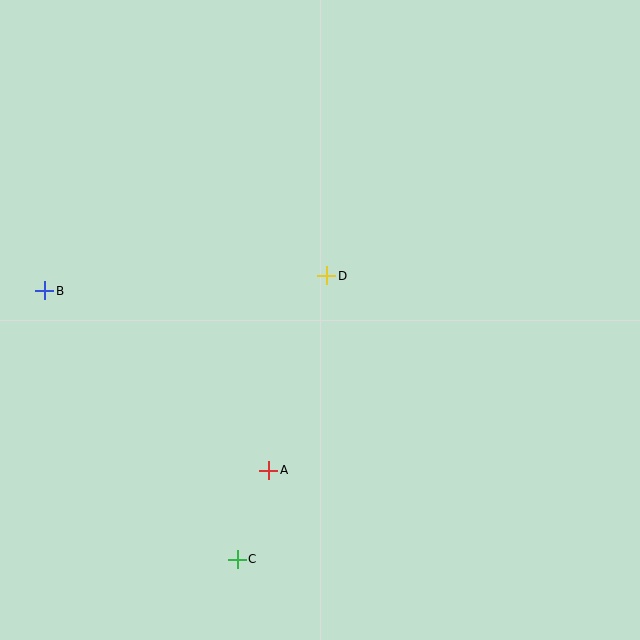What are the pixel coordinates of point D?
Point D is at (327, 276).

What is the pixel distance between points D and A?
The distance between D and A is 203 pixels.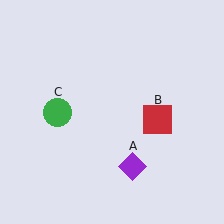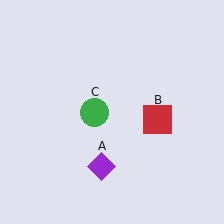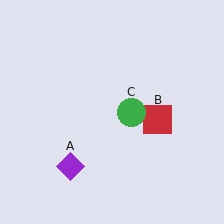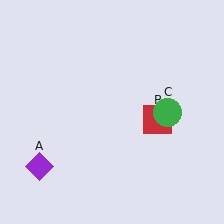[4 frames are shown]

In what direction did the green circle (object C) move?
The green circle (object C) moved right.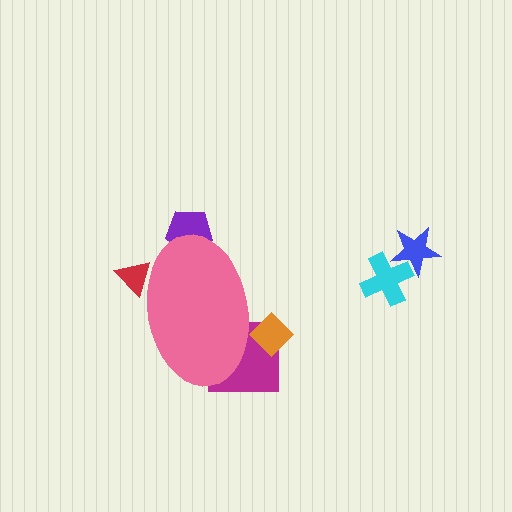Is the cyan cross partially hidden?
No, the cyan cross is fully visible.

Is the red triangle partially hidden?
Yes, the red triangle is partially hidden behind the pink ellipse.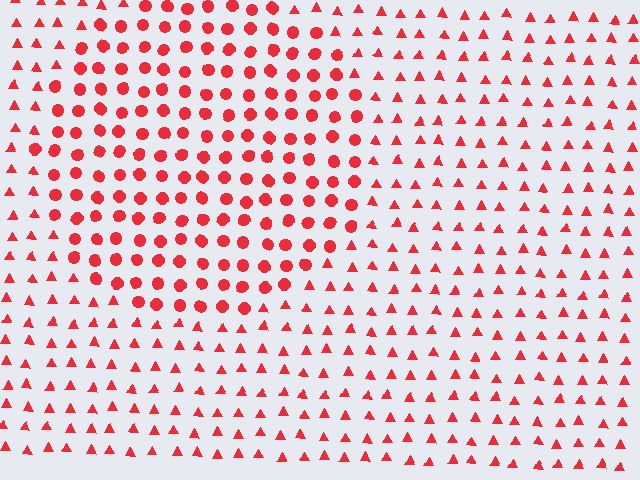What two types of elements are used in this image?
The image uses circles inside the circle region and triangles outside it.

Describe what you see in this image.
The image is filled with small red elements arranged in a uniform grid. A circle-shaped region contains circles, while the surrounding area contains triangles. The boundary is defined purely by the change in element shape.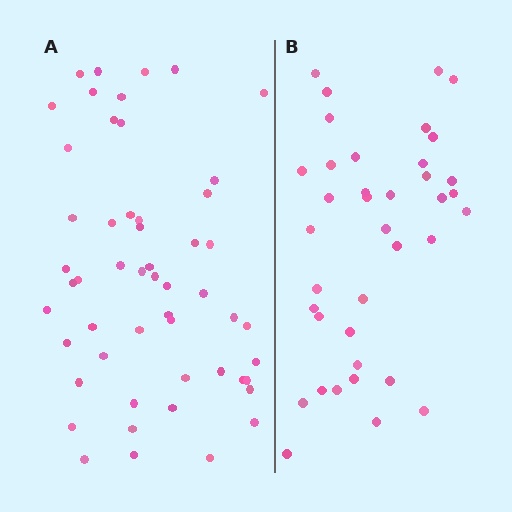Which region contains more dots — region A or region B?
Region A (the left region) has more dots.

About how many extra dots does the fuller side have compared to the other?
Region A has approximately 15 more dots than region B.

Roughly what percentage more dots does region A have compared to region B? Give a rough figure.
About 40% more.